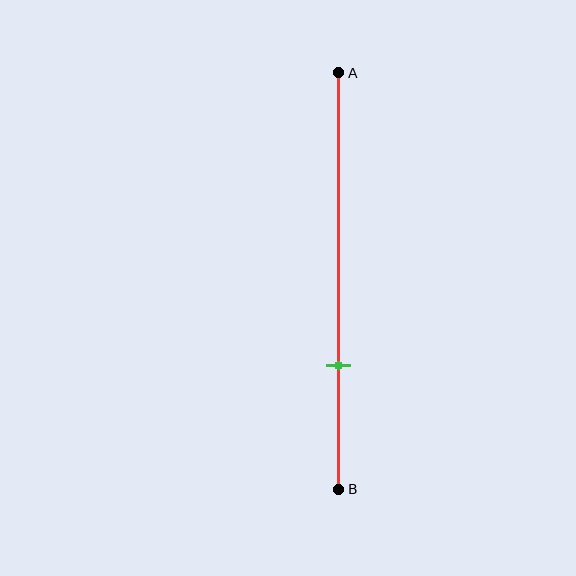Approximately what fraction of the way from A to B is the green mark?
The green mark is approximately 70% of the way from A to B.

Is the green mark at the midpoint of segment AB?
No, the mark is at about 70% from A, not at the 50% midpoint.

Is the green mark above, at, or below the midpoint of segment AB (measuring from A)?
The green mark is below the midpoint of segment AB.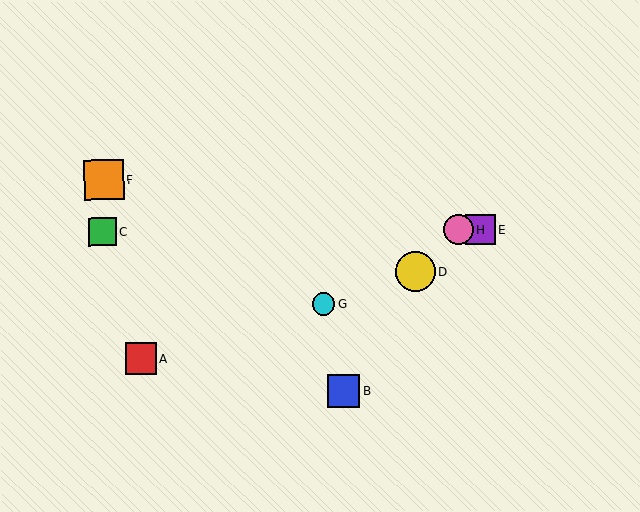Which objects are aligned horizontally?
Objects C, E, H are aligned horizontally.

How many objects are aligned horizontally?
3 objects (C, E, H) are aligned horizontally.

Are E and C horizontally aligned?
Yes, both are at y≈230.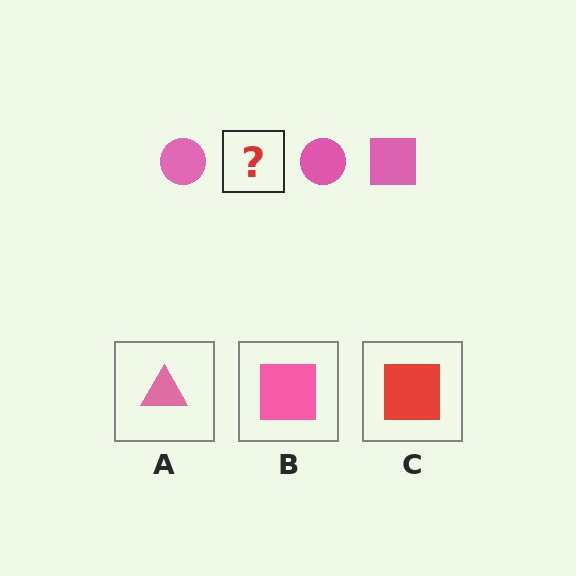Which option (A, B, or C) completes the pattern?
B.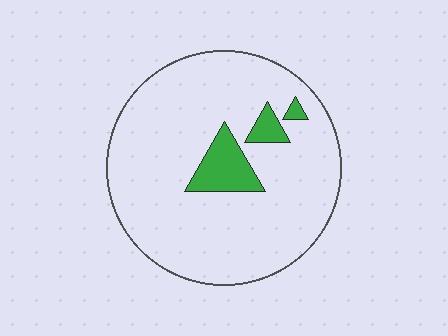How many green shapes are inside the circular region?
3.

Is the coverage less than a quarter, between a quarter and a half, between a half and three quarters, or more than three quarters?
Less than a quarter.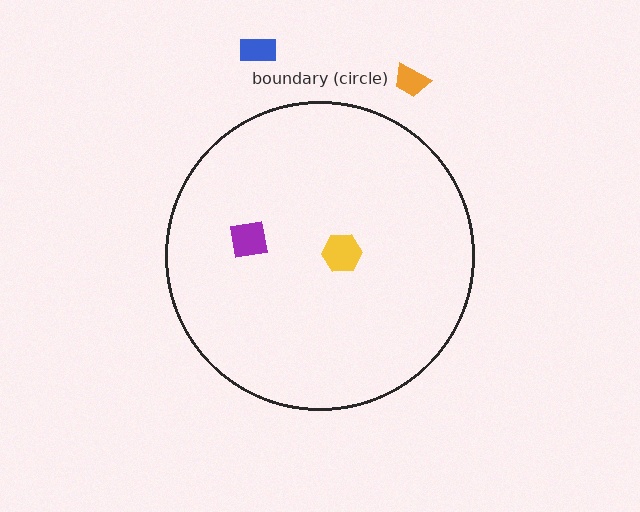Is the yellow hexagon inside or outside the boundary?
Inside.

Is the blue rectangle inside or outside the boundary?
Outside.